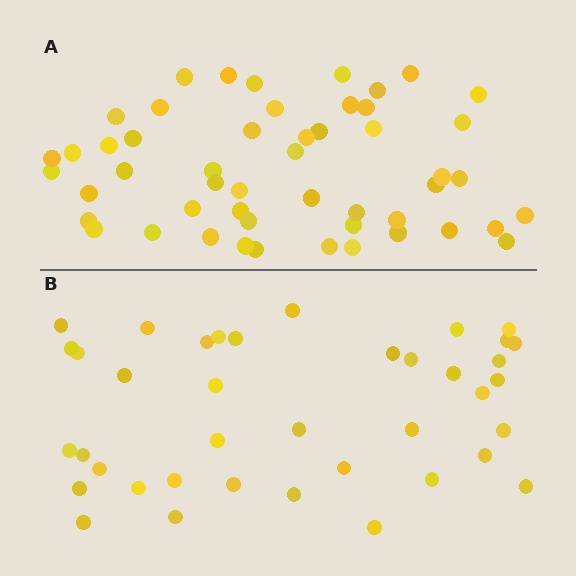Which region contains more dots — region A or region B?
Region A (the top region) has more dots.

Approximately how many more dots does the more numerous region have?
Region A has roughly 12 or so more dots than region B.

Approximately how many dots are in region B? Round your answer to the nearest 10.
About 40 dots. (The exact count is 39, which rounds to 40.)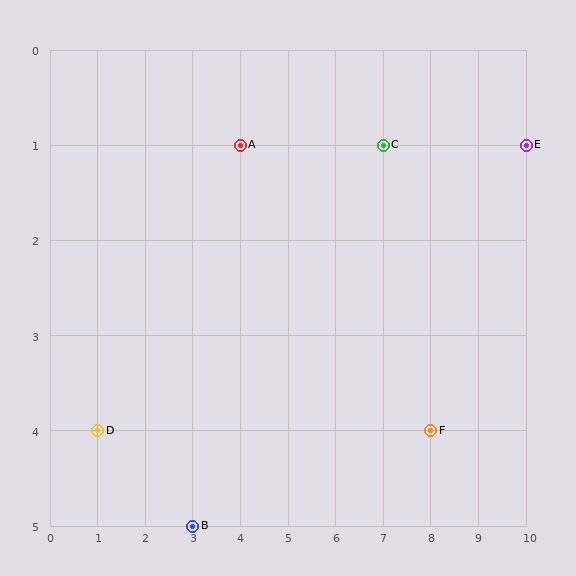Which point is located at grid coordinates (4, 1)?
Point A is at (4, 1).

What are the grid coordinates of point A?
Point A is at grid coordinates (4, 1).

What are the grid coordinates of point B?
Point B is at grid coordinates (3, 5).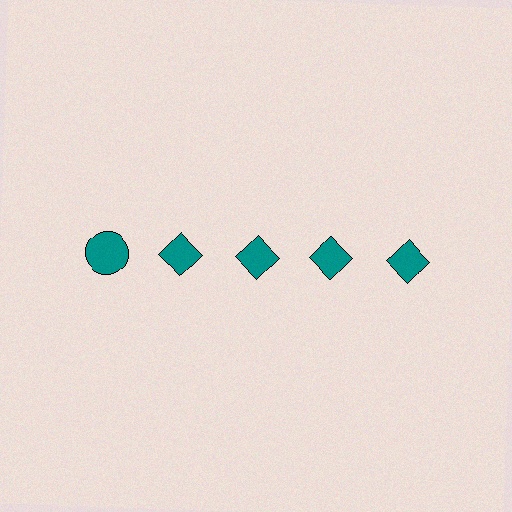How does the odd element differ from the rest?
It has a different shape: circle instead of diamond.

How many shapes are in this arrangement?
There are 5 shapes arranged in a grid pattern.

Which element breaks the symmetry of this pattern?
The teal circle in the top row, leftmost column breaks the symmetry. All other shapes are teal diamonds.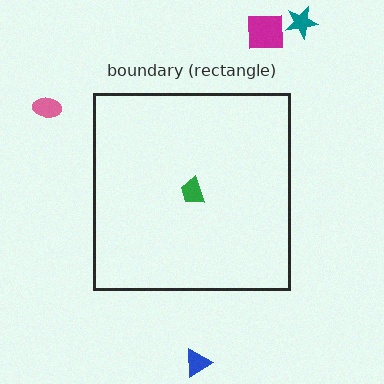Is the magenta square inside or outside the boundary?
Outside.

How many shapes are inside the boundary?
1 inside, 4 outside.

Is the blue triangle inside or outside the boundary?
Outside.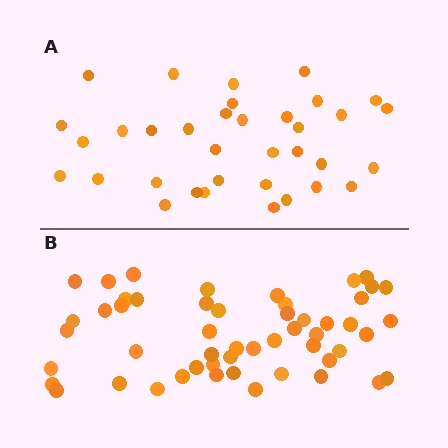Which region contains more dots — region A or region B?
Region B (the bottom region) has more dots.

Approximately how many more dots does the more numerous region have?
Region B has approximately 15 more dots than region A.